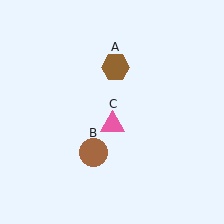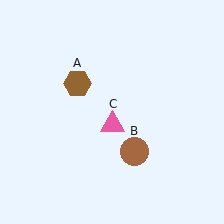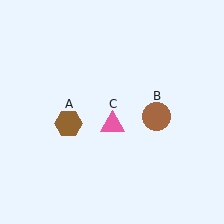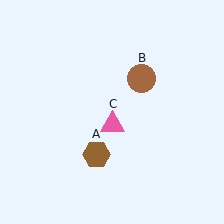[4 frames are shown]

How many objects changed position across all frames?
2 objects changed position: brown hexagon (object A), brown circle (object B).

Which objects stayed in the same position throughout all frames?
Pink triangle (object C) remained stationary.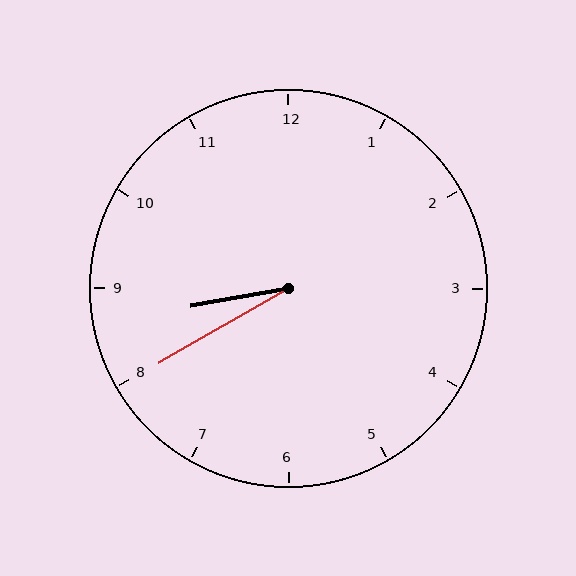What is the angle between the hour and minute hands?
Approximately 20 degrees.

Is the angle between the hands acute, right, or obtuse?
It is acute.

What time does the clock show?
8:40.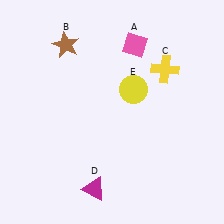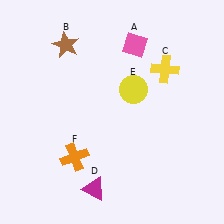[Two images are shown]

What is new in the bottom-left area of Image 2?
An orange cross (F) was added in the bottom-left area of Image 2.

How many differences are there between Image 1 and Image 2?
There is 1 difference between the two images.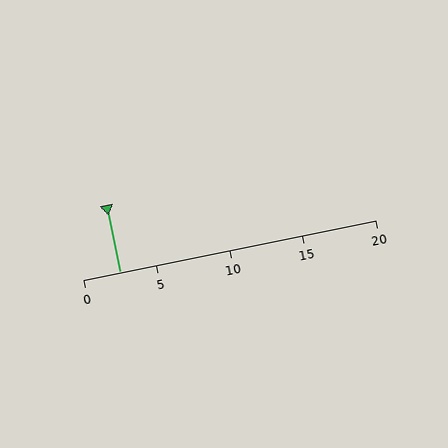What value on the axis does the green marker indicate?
The marker indicates approximately 2.5.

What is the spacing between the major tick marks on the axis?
The major ticks are spaced 5 apart.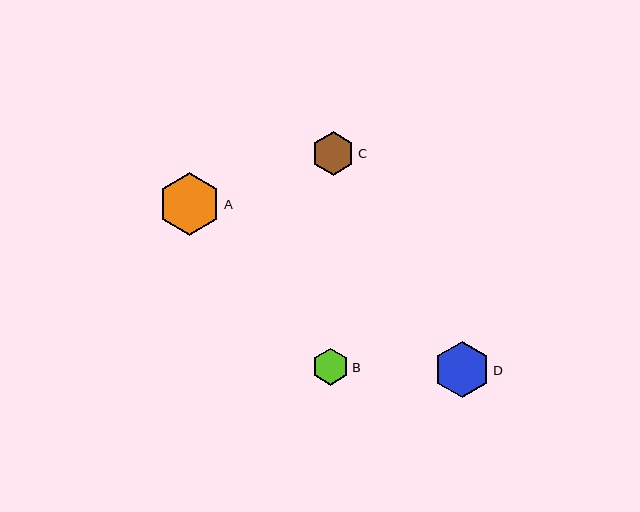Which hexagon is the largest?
Hexagon A is the largest with a size of approximately 62 pixels.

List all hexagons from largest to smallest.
From largest to smallest: A, D, C, B.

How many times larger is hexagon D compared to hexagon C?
Hexagon D is approximately 1.3 times the size of hexagon C.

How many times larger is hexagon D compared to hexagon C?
Hexagon D is approximately 1.3 times the size of hexagon C.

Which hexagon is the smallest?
Hexagon B is the smallest with a size of approximately 37 pixels.